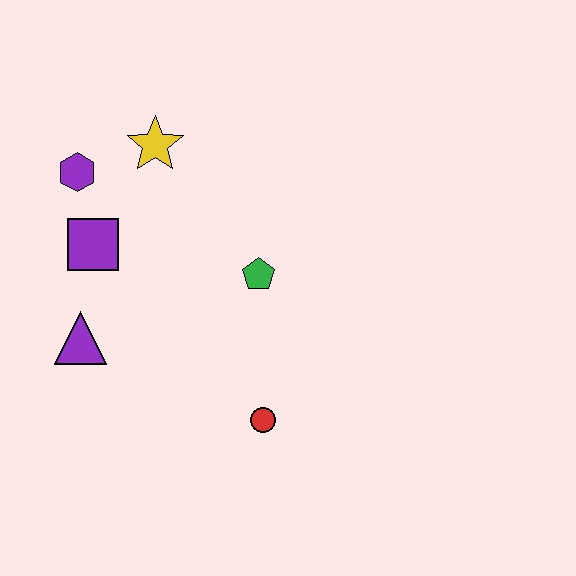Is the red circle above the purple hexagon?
No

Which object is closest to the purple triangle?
The purple square is closest to the purple triangle.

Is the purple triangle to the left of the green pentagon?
Yes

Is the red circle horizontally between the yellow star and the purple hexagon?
No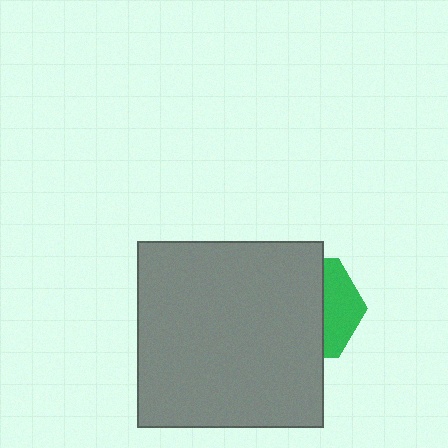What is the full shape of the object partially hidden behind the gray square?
The partially hidden object is a green hexagon.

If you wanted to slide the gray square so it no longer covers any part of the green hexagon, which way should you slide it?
Slide it left — that is the most direct way to separate the two shapes.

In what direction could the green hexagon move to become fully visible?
The green hexagon could move right. That would shift it out from behind the gray square entirely.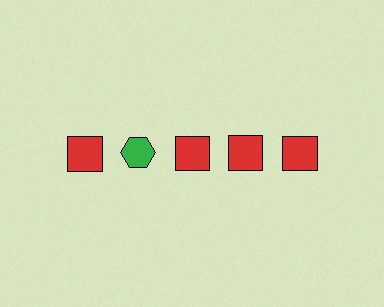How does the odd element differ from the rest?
It differs in both color (green instead of red) and shape (hexagon instead of square).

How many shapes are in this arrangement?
There are 5 shapes arranged in a grid pattern.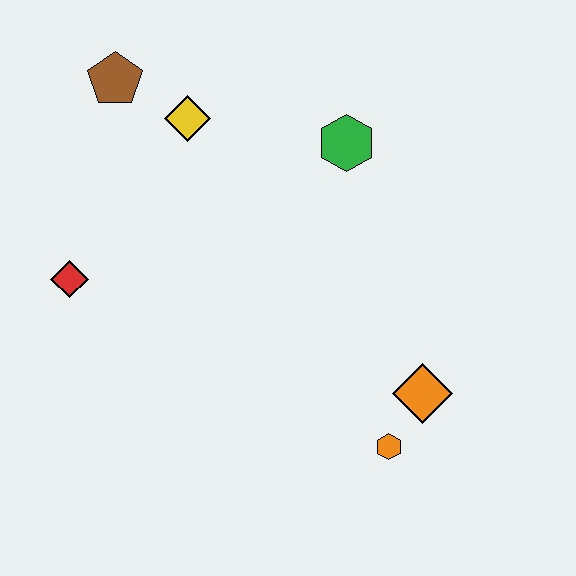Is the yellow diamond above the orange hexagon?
Yes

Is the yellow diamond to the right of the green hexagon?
No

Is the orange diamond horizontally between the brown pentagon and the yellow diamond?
No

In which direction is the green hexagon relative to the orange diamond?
The green hexagon is above the orange diamond.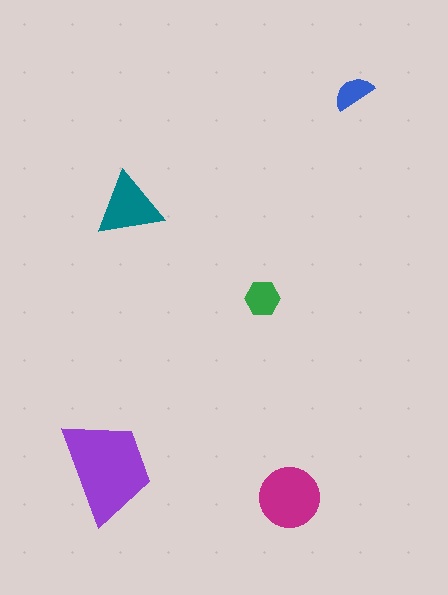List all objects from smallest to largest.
The blue semicircle, the green hexagon, the teal triangle, the magenta circle, the purple trapezoid.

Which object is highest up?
The blue semicircle is topmost.